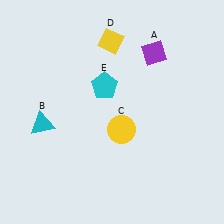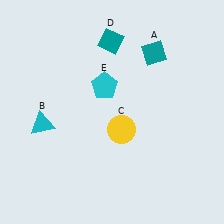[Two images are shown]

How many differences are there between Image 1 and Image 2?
There are 2 differences between the two images.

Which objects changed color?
A changed from purple to teal. D changed from yellow to teal.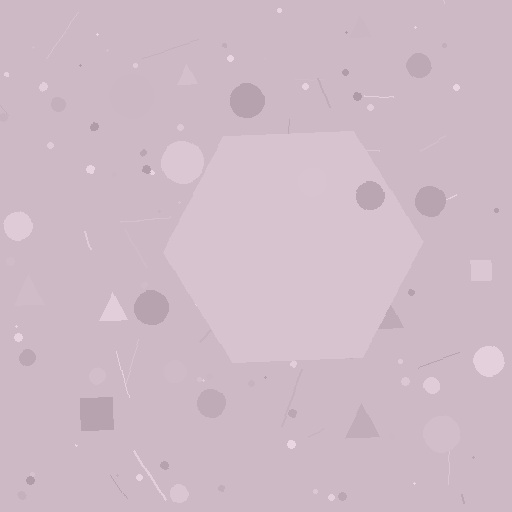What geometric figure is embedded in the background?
A hexagon is embedded in the background.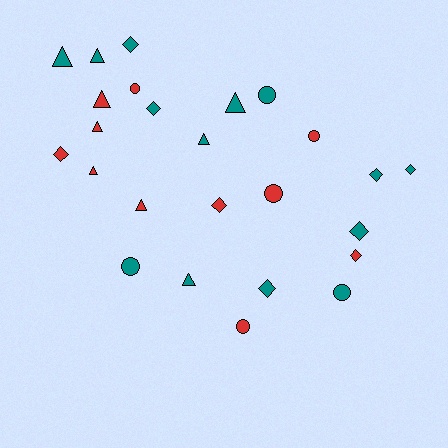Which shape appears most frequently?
Diamond, with 9 objects.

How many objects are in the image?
There are 25 objects.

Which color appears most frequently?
Teal, with 14 objects.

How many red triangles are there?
There are 4 red triangles.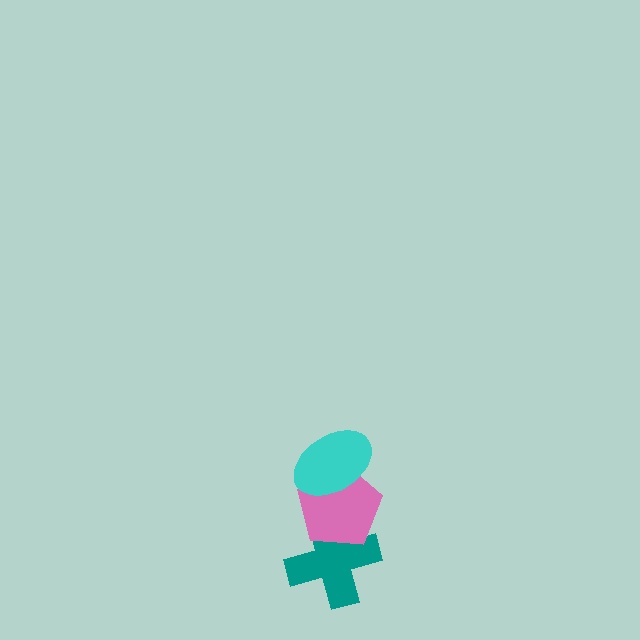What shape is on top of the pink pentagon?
The cyan ellipse is on top of the pink pentagon.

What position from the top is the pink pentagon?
The pink pentagon is 2nd from the top.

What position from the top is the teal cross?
The teal cross is 3rd from the top.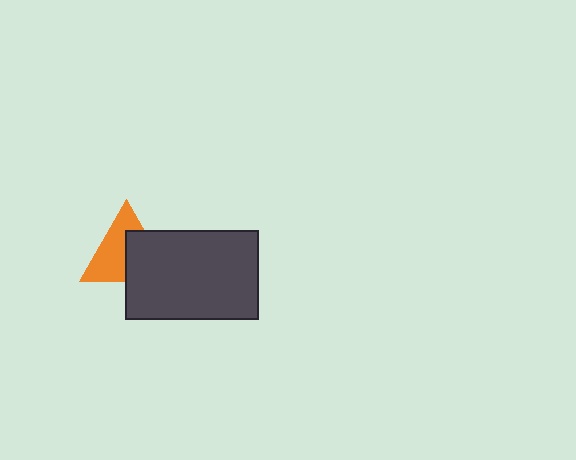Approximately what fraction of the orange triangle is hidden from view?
Roughly 44% of the orange triangle is hidden behind the dark gray rectangle.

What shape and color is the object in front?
The object in front is a dark gray rectangle.